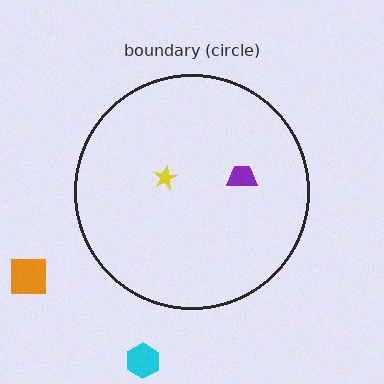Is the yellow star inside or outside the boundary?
Inside.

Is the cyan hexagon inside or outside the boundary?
Outside.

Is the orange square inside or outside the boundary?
Outside.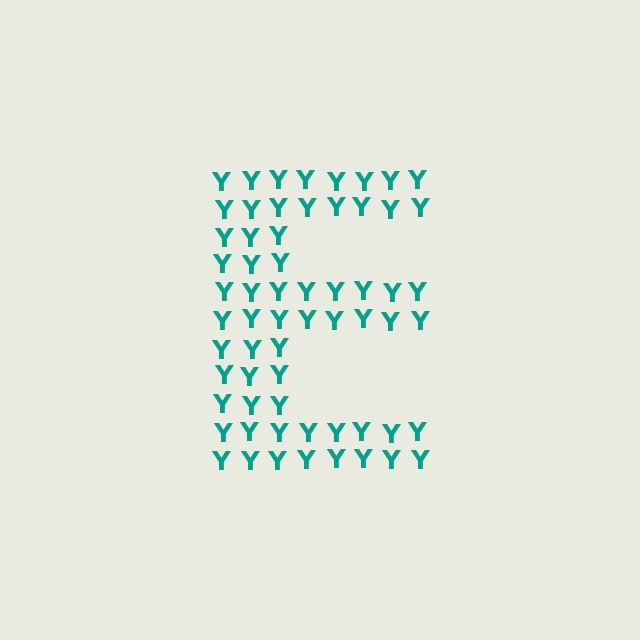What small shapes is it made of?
It is made of small letter Y's.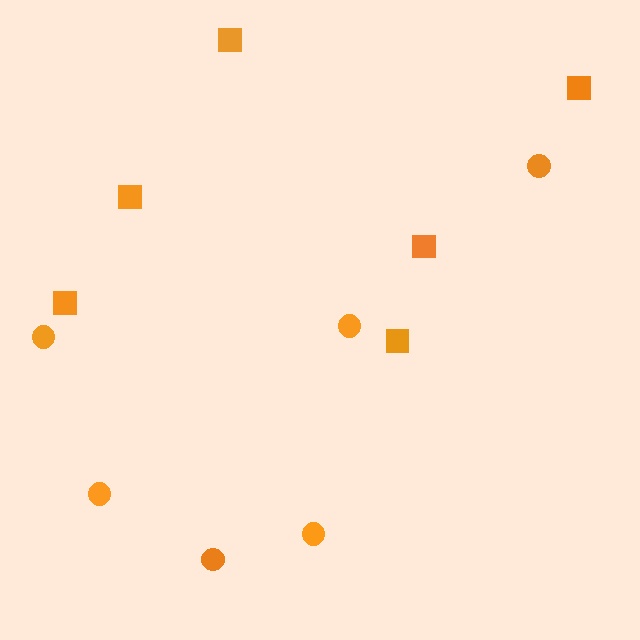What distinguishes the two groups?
There are 2 groups: one group of circles (6) and one group of squares (6).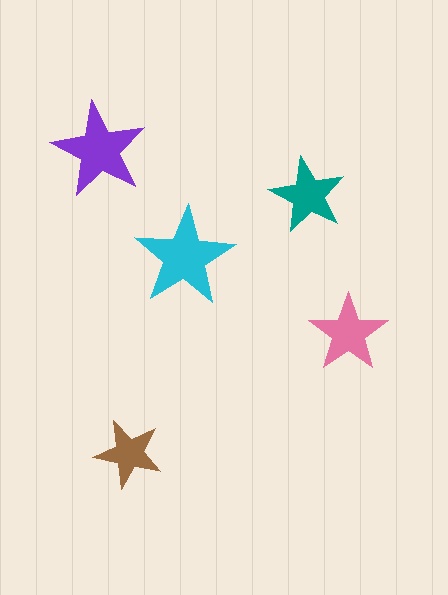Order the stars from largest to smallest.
the cyan one, the purple one, the pink one, the teal one, the brown one.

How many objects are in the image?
There are 5 objects in the image.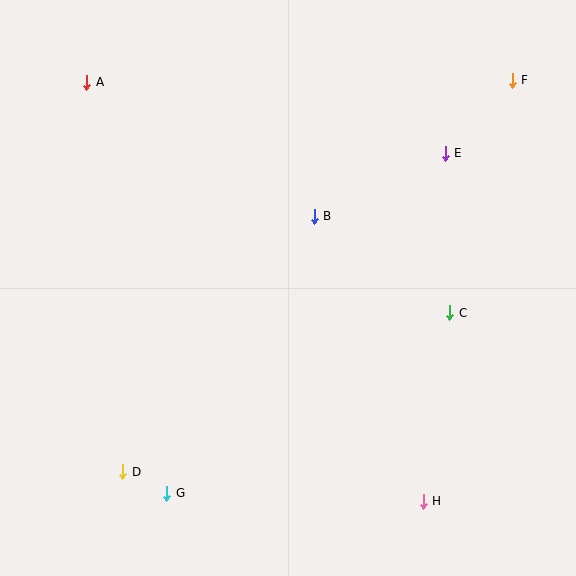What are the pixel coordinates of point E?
Point E is at (445, 153).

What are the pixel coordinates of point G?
Point G is at (167, 493).